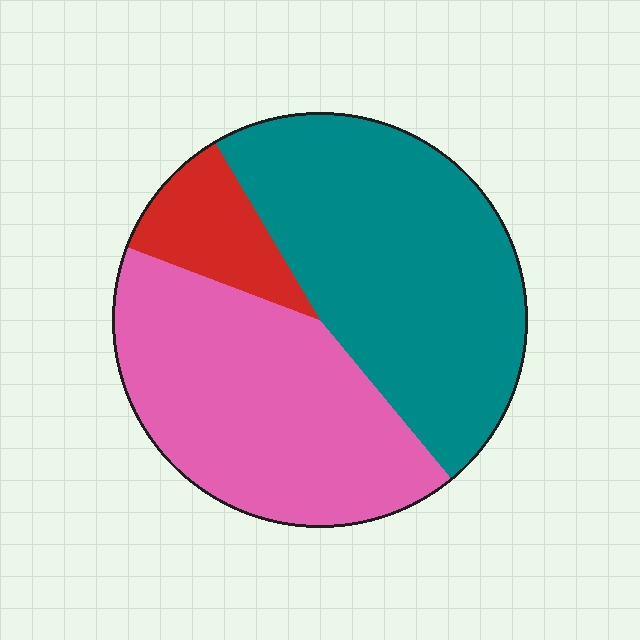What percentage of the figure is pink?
Pink covers around 40% of the figure.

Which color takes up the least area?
Red, at roughly 10%.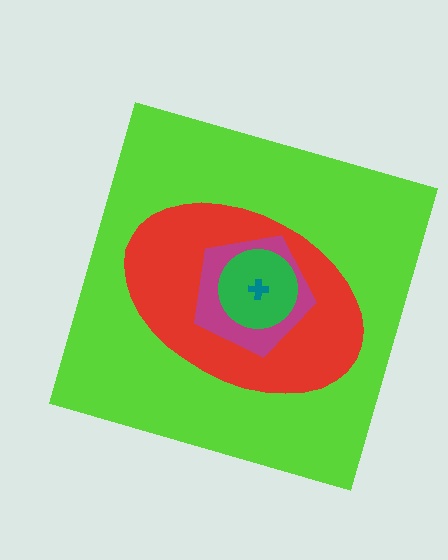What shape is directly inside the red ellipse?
The magenta pentagon.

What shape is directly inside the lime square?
The red ellipse.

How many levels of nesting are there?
5.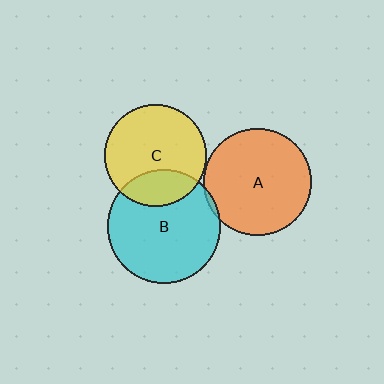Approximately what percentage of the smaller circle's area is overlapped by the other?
Approximately 5%.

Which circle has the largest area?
Circle B (cyan).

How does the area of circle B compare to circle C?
Approximately 1.2 times.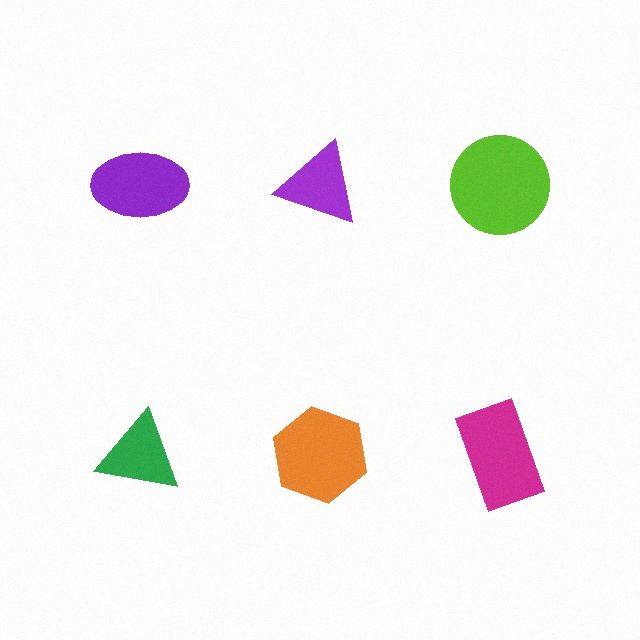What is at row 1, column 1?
A purple ellipse.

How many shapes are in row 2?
3 shapes.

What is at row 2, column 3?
A magenta rectangle.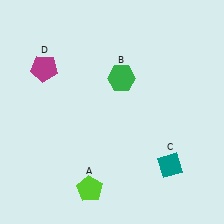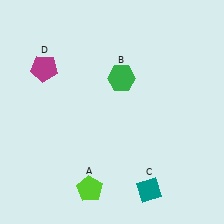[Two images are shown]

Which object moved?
The teal diamond (C) moved down.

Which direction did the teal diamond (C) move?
The teal diamond (C) moved down.